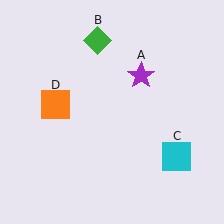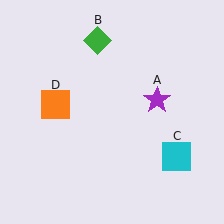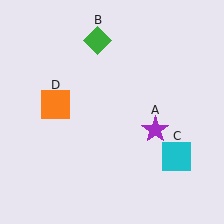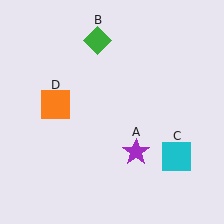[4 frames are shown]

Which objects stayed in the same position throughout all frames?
Green diamond (object B) and cyan square (object C) and orange square (object D) remained stationary.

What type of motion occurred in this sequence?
The purple star (object A) rotated clockwise around the center of the scene.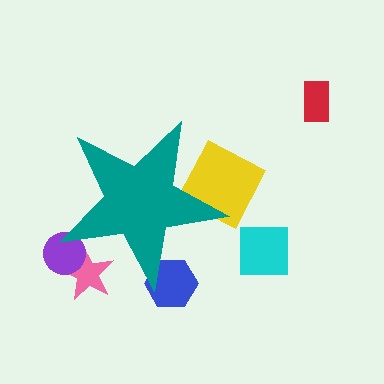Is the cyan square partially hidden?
No, the cyan square is fully visible.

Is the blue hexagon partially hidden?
Yes, the blue hexagon is partially hidden behind the teal star.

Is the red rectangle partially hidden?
No, the red rectangle is fully visible.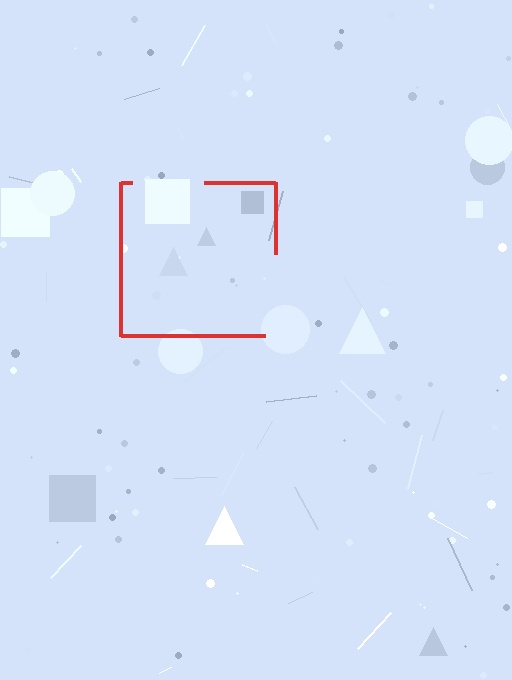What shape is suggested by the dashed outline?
The dashed outline suggests a square.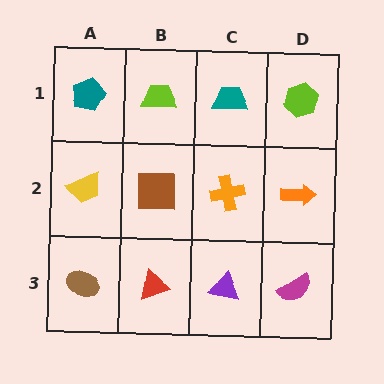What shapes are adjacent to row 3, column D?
An orange arrow (row 2, column D), a purple triangle (row 3, column C).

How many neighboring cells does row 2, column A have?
3.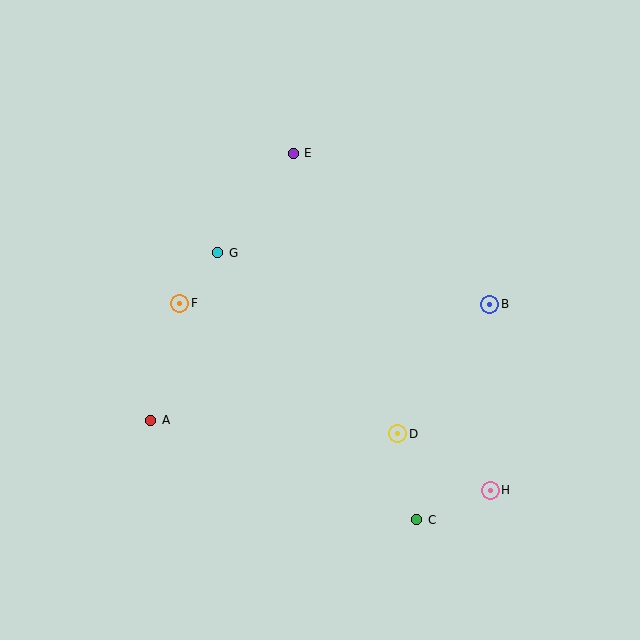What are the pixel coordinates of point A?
Point A is at (151, 420).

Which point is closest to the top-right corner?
Point B is closest to the top-right corner.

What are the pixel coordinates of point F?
Point F is at (180, 303).